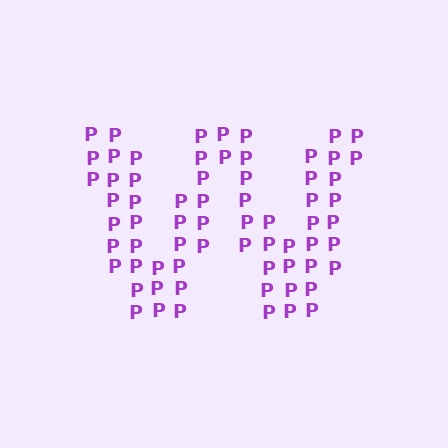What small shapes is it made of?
It is made of small letter P's.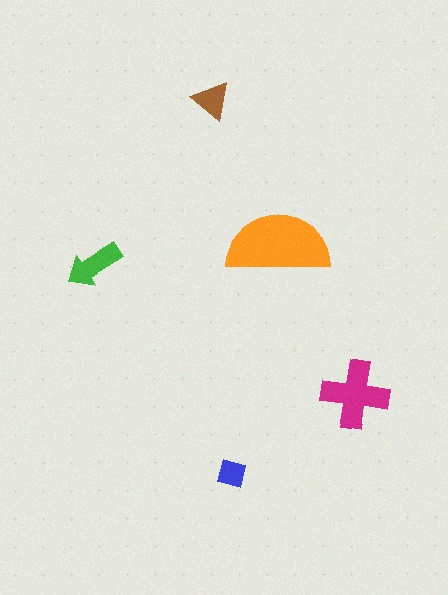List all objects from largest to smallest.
The orange semicircle, the magenta cross, the green arrow, the brown triangle, the blue diamond.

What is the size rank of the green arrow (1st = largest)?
3rd.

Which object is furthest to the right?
The magenta cross is rightmost.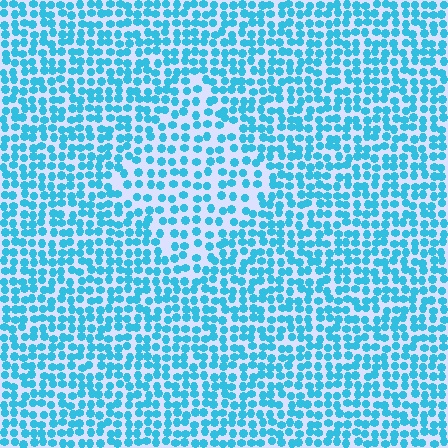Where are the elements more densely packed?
The elements are more densely packed outside the diamond boundary.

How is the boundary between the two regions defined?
The boundary is defined by a change in element density (approximately 1.6x ratio). All elements are the same color, size, and shape.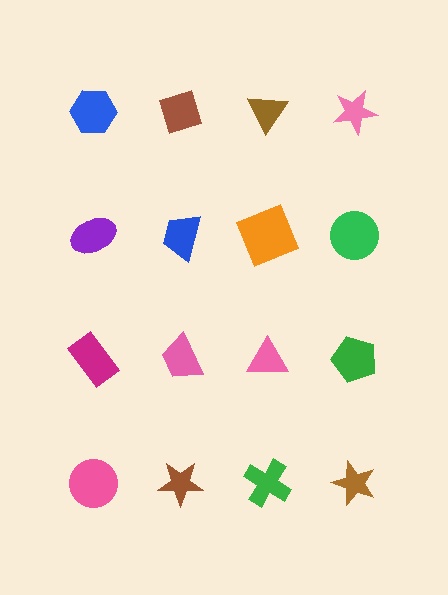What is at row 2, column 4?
A green circle.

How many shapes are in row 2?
4 shapes.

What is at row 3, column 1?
A magenta rectangle.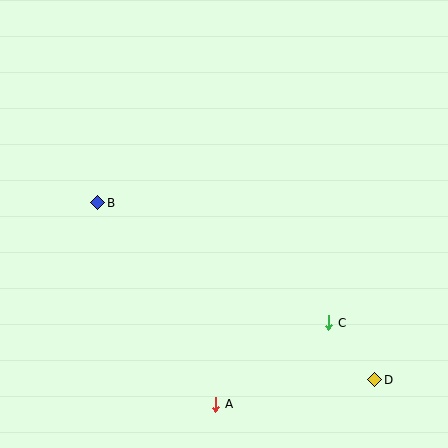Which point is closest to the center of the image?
Point B at (98, 203) is closest to the center.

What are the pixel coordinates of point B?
Point B is at (98, 203).